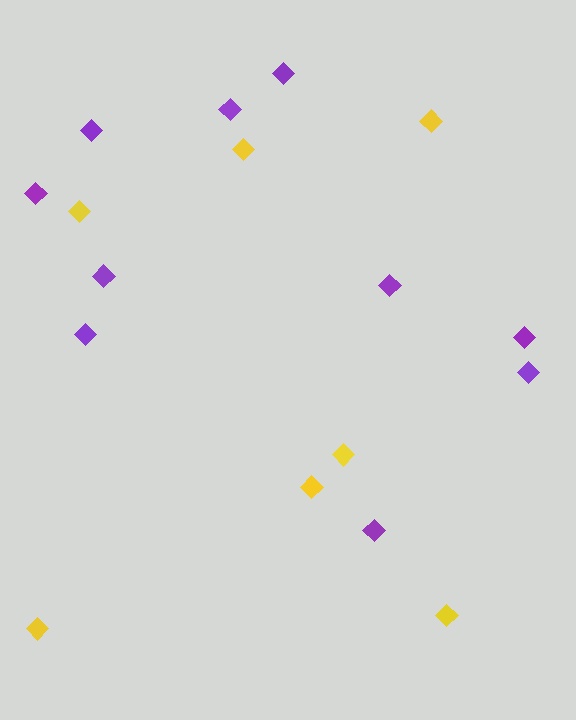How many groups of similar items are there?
There are 2 groups: one group of purple diamonds (10) and one group of yellow diamonds (7).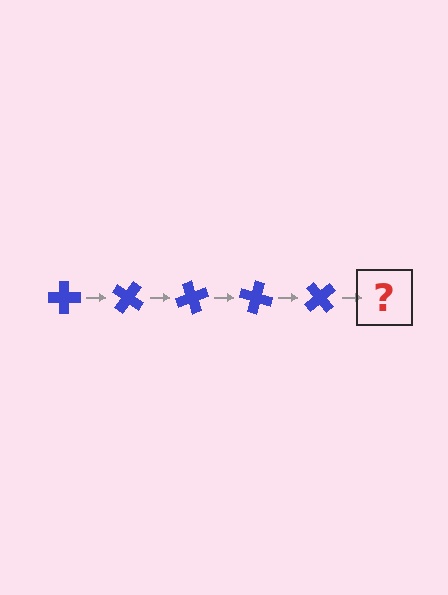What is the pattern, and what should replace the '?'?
The pattern is that the cross rotates 35 degrees each step. The '?' should be a blue cross rotated 175 degrees.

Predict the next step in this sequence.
The next step is a blue cross rotated 175 degrees.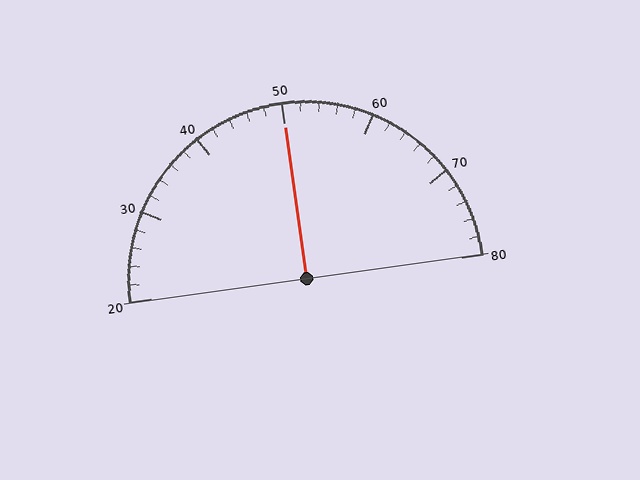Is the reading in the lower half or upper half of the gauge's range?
The reading is in the upper half of the range (20 to 80).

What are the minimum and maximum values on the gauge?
The gauge ranges from 20 to 80.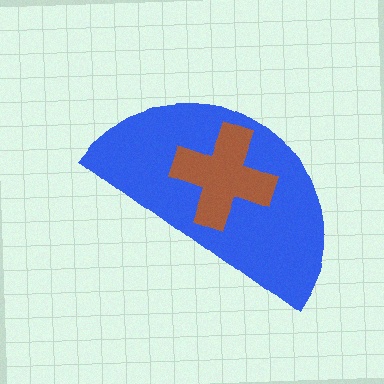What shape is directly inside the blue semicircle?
The brown cross.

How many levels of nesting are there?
2.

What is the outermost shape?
The blue semicircle.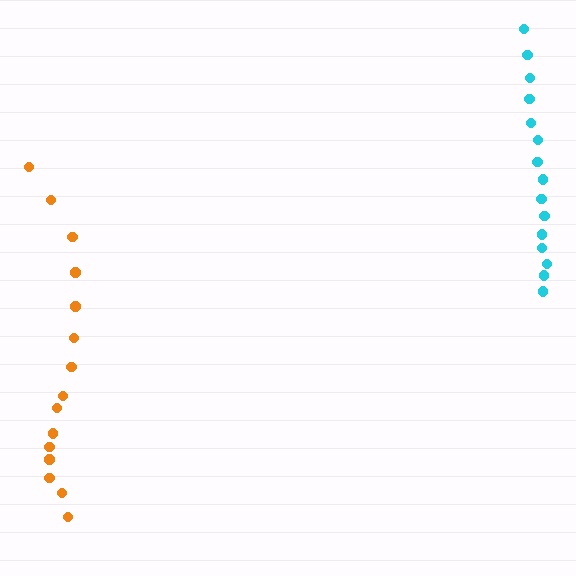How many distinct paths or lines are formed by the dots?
There are 2 distinct paths.